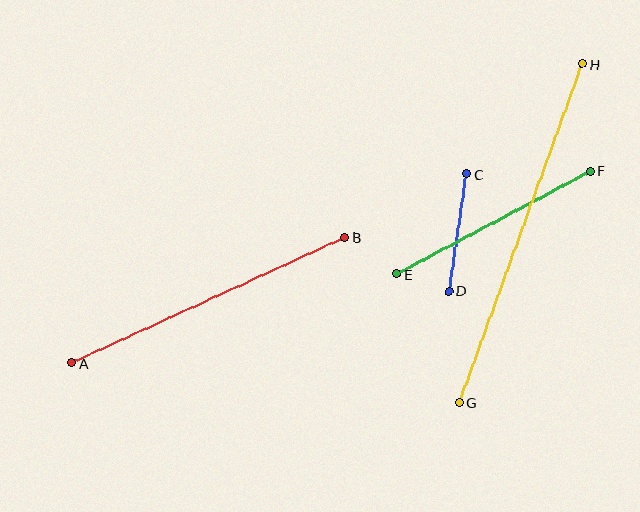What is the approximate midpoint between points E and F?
The midpoint is at approximately (494, 223) pixels.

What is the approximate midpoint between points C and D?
The midpoint is at approximately (458, 232) pixels.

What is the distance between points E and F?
The distance is approximately 219 pixels.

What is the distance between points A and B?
The distance is approximately 300 pixels.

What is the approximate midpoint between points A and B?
The midpoint is at approximately (208, 300) pixels.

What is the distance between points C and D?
The distance is approximately 118 pixels.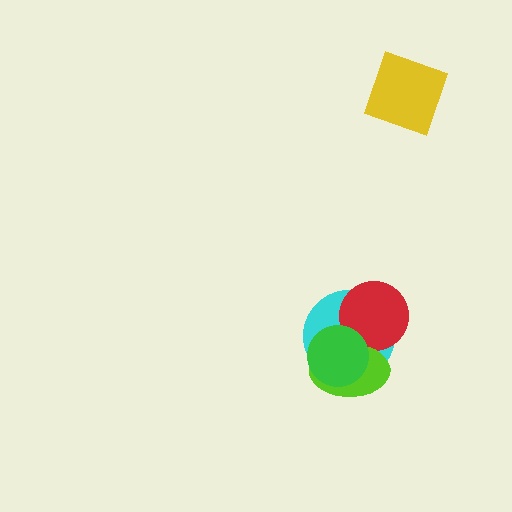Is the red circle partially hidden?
Yes, it is partially covered by another shape.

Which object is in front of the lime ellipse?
The green circle is in front of the lime ellipse.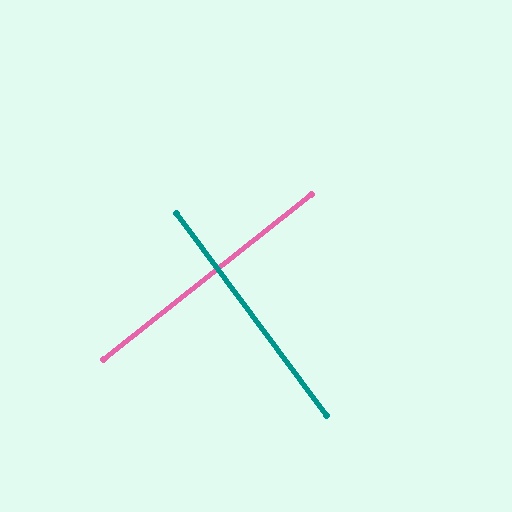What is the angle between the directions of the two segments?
Approximately 88 degrees.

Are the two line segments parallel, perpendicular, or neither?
Perpendicular — they meet at approximately 88°.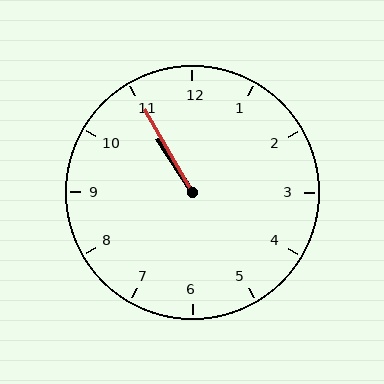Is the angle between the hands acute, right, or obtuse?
It is acute.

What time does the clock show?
10:55.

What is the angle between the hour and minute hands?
Approximately 2 degrees.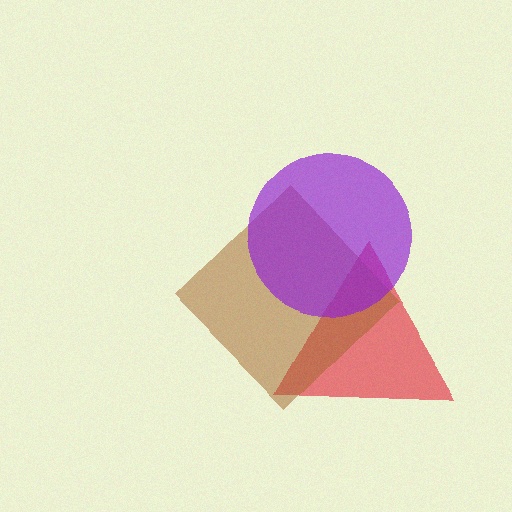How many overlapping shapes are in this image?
There are 3 overlapping shapes in the image.